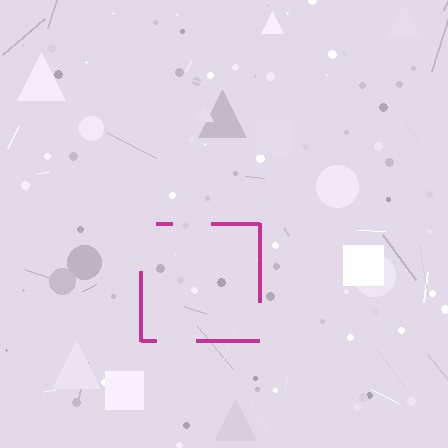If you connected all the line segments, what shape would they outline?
They would outline a square.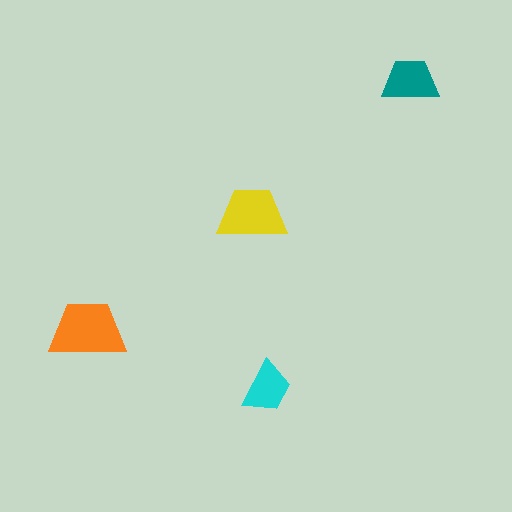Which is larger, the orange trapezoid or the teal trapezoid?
The orange one.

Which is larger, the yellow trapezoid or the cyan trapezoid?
The yellow one.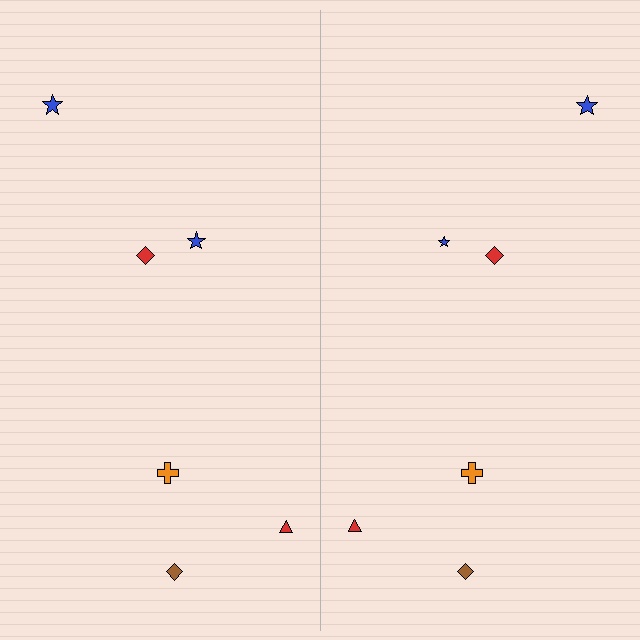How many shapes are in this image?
There are 12 shapes in this image.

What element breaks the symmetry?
The blue star on the right side has a different size than its mirror counterpart.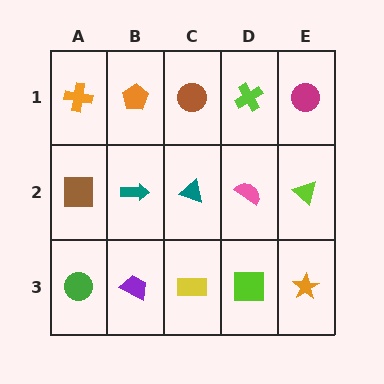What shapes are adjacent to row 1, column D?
A pink semicircle (row 2, column D), a brown circle (row 1, column C), a magenta circle (row 1, column E).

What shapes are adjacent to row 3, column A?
A brown square (row 2, column A), a purple trapezoid (row 3, column B).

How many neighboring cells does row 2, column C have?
4.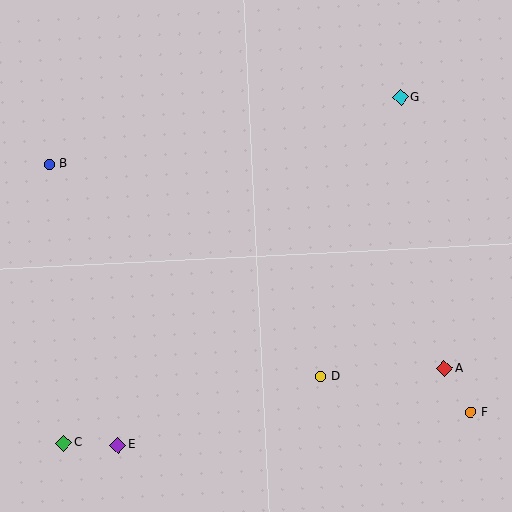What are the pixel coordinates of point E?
Point E is at (118, 445).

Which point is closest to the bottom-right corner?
Point F is closest to the bottom-right corner.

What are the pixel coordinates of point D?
Point D is at (321, 377).